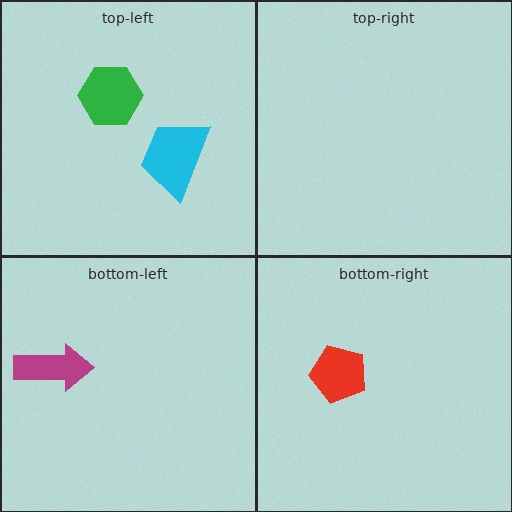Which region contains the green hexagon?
The top-left region.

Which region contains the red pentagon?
The bottom-right region.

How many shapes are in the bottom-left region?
1.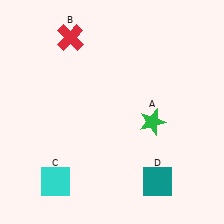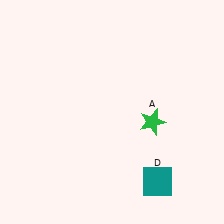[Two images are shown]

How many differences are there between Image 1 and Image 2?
There are 2 differences between the two images.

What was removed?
The cyan square (C), the red cross (B) were removed in Image 2.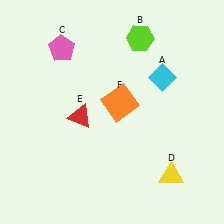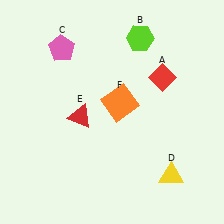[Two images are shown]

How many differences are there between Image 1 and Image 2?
There is 1 difference between the two images.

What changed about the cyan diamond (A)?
In Image 1, A is cyan. In Image 2, it changed to red.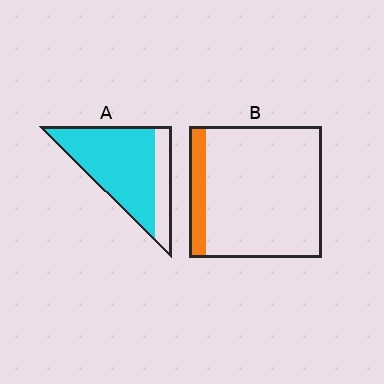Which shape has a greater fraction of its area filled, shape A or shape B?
Shape A.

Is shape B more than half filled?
No.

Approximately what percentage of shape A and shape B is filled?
A is approximately 75% and B is approximately 15%.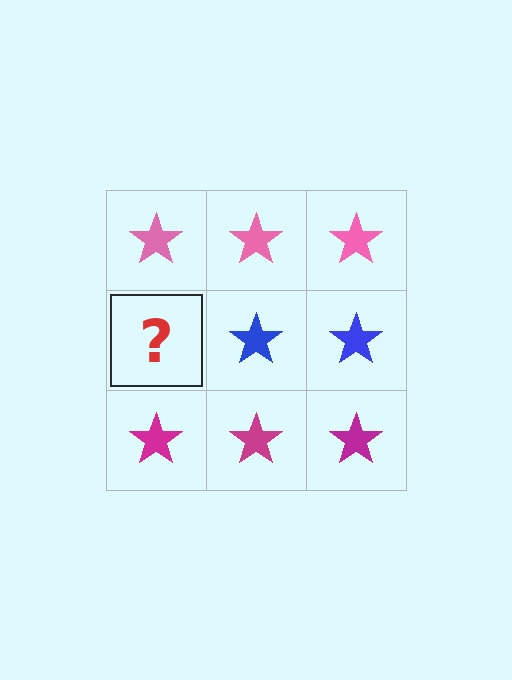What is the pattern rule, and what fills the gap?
The rule is that each row has a consistent color. The gap should be filled with a blue star.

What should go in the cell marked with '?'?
The missing cell should contain a blue star.